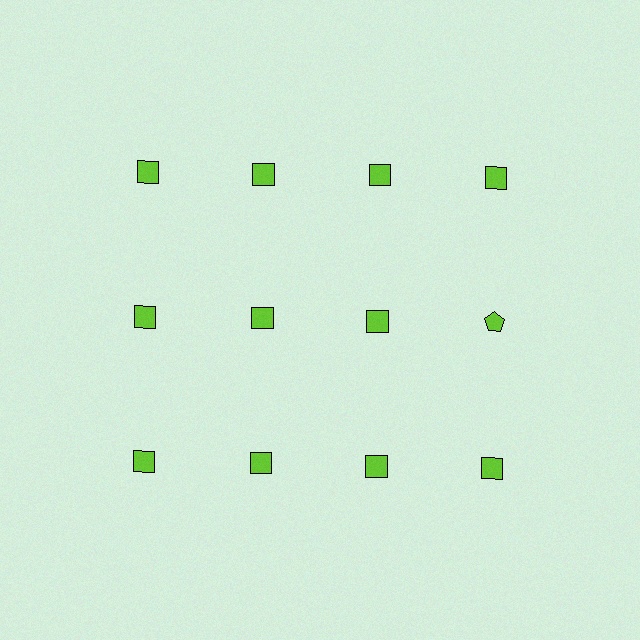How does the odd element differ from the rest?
It has a different shape: pentagon instead of square.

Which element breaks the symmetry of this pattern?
The lime pentagon in the second row, second from right column breaks the symmetry. All other shapes are lime squares.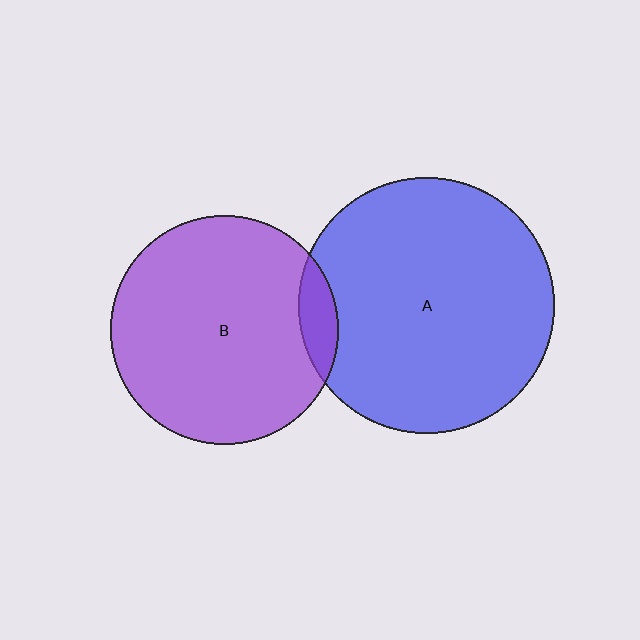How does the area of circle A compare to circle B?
Approximately 1.3 times.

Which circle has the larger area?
Circle A (blue).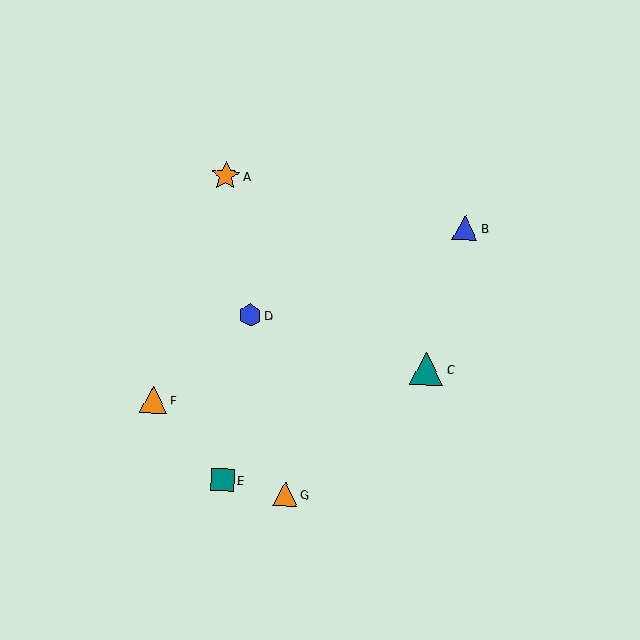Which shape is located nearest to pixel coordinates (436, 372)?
The teal triangle (labeled C) at (427, 369) is nearest to that location.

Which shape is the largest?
The teal triangle (labeled C) is the largest.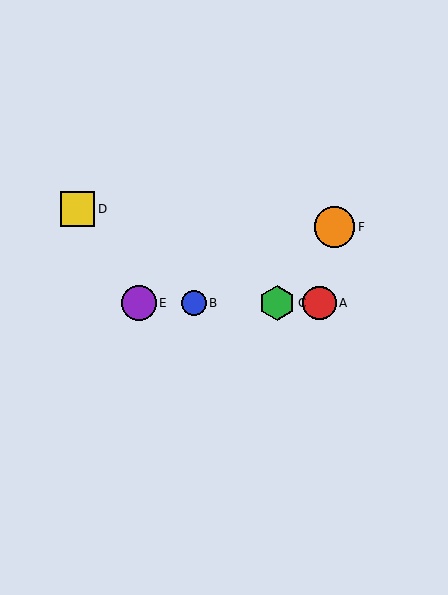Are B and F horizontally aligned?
No, B is at y≈303 and F is at y≈227.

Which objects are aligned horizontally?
Objects A, B, C, E are aligned horizontally.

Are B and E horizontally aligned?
Yes, both are at y≈303.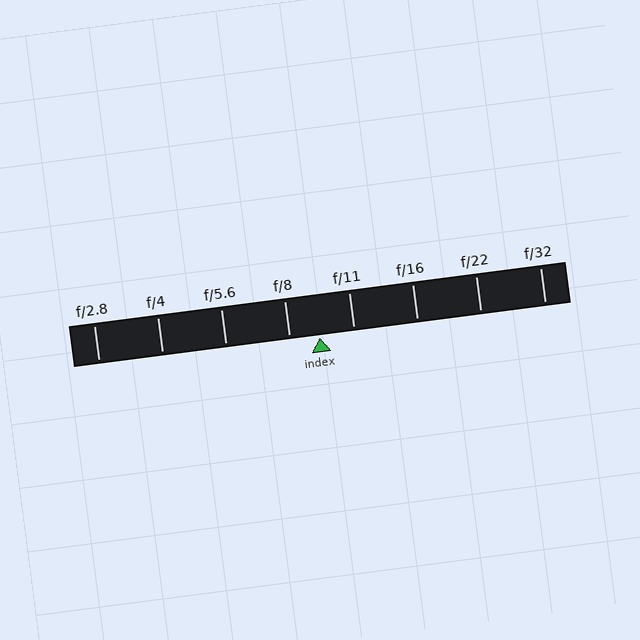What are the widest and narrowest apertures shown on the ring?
The widest aperture shown is f/2.8 and the narrowest is f/32.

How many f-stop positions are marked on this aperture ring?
There are 8 f-stop positions marked.